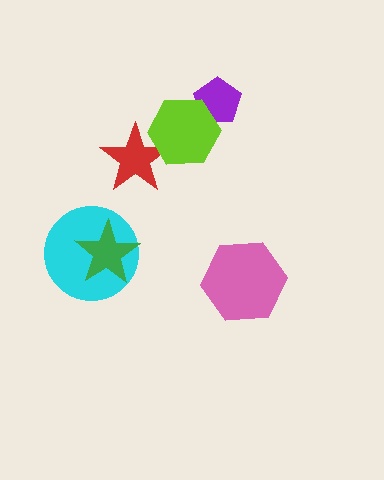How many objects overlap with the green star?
1 object overlaps with the green star.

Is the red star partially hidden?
Yes, it is partially covered by another shape.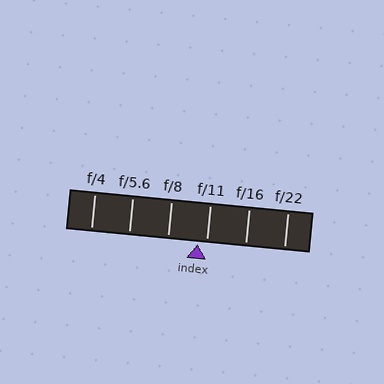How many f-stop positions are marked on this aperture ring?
There are 6 f-stop positions marked.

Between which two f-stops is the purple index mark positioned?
The index mark is between f/8 and f/11.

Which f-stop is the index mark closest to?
The index mark is closest to f/11.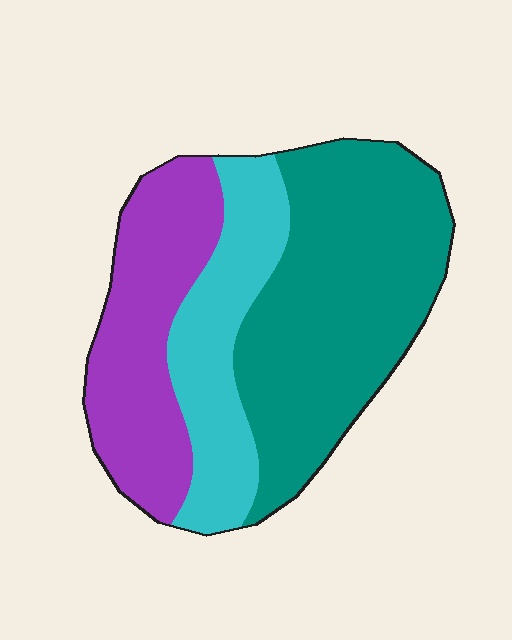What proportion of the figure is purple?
Purple covers around 30% of the figure.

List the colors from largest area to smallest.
From largest to smallest: teal, purple, cyan.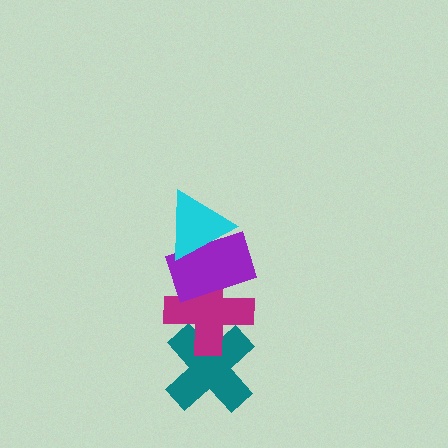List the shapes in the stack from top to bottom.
From top to bottom: the cyan triangle, the purple rectangle, the magenta cross, the teal cross.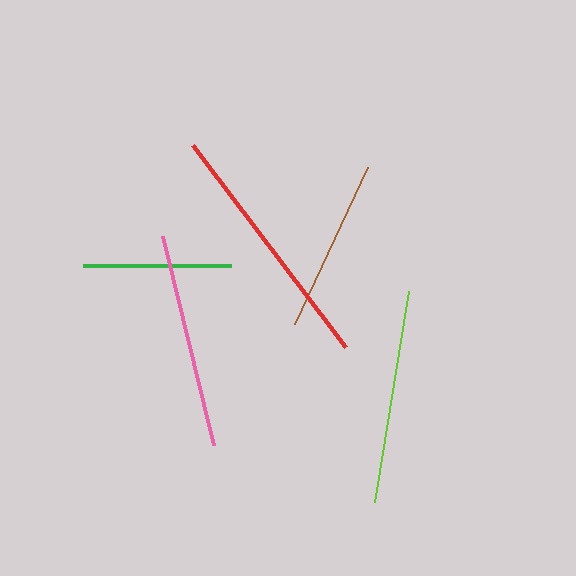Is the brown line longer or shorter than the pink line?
The pink line is longer than the brown line.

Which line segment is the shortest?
The green line is the shortest at approximately 148 pixels.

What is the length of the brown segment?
The brown segment is approximately 174 pixels long.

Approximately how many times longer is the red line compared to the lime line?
The red line is approximately 1.2 times the length of the lime line.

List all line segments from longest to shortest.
From longest to shortest: red, pink, lime, brown, green.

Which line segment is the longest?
The red line is the longest at approximately 254 pixels.